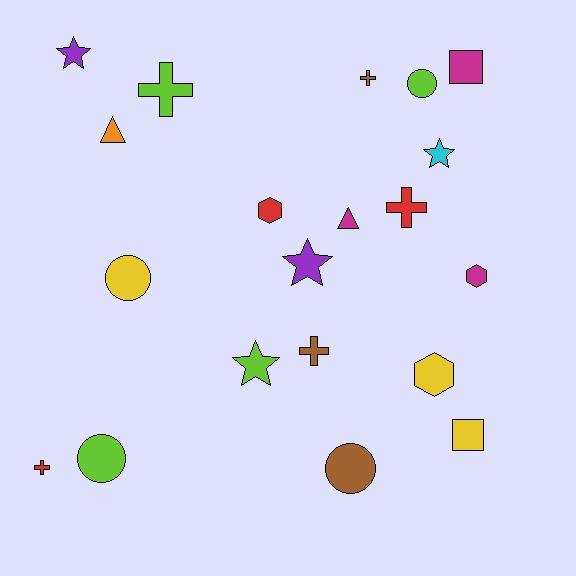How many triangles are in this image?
There are 2 triangles.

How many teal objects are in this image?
There are no teal objects.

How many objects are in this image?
There are 20 objects.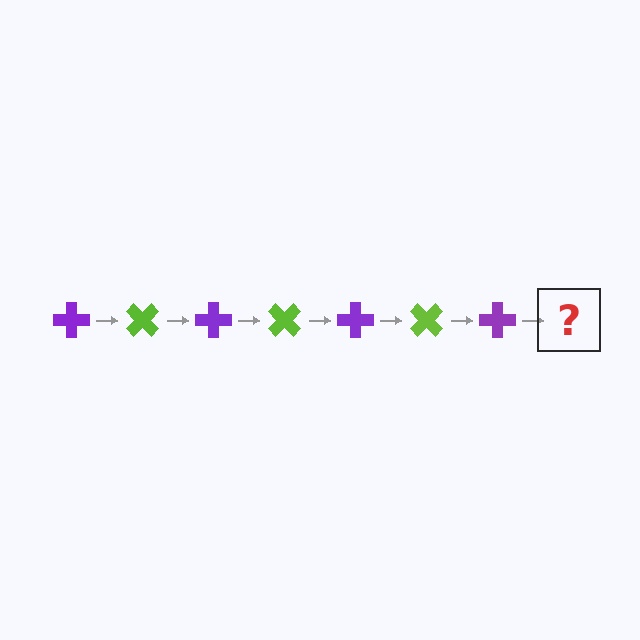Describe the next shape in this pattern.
It should be a lime cross, rotated 315 degrees from the start.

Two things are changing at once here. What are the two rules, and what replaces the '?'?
The two rules are that it rotates 45 degrees each step and the color cycles through purple and lime. The '?' should be a lime cross, rotated 315 degrees from the start.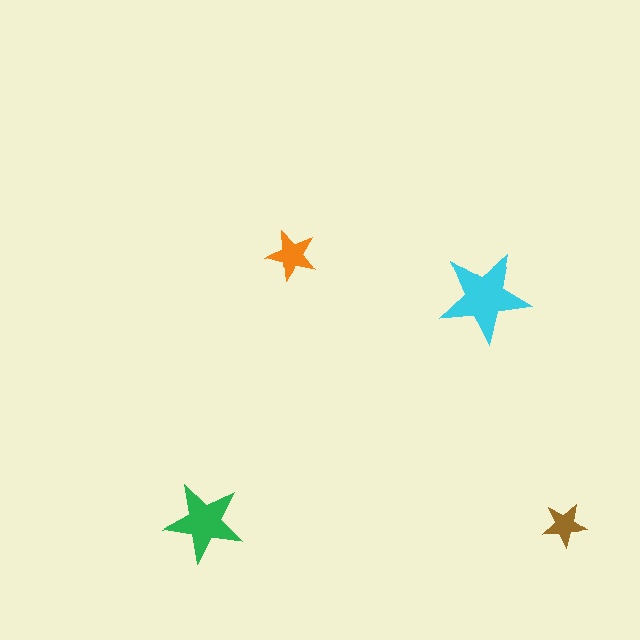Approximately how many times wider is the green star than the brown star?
About 2 times wider.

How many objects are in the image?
There are 4 objects in the image.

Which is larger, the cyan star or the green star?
The cyan one.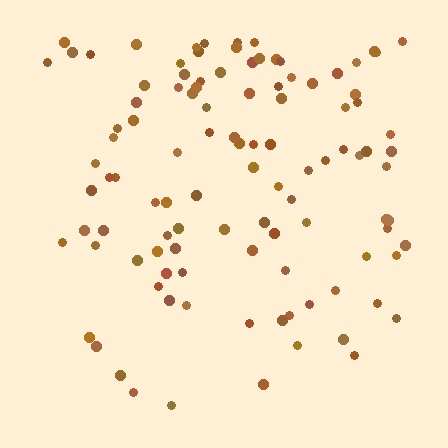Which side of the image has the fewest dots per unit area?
The bottom.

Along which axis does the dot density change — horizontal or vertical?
Vertical.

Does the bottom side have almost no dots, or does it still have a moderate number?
Still a moderate number, just noticeably fewer than the top.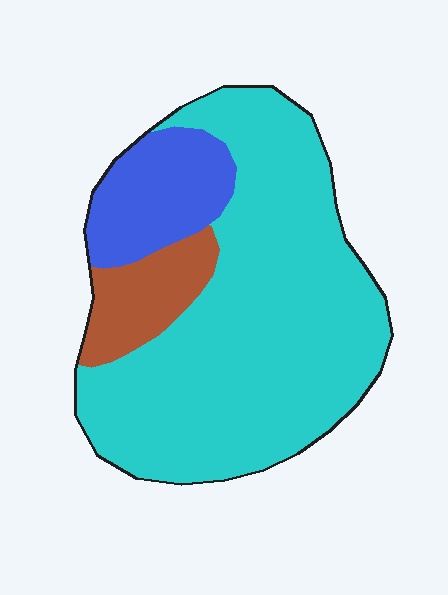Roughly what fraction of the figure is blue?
Blue takes up less than a sixth of the figure.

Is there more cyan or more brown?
Cyan.